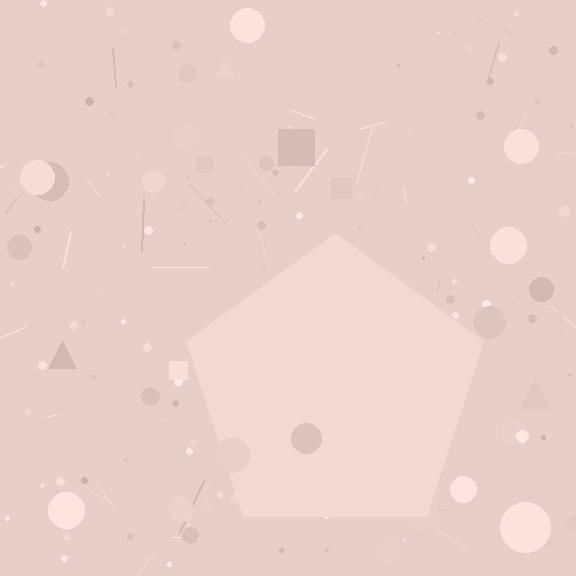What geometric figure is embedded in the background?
A pentagon is embedded in the background.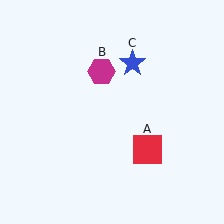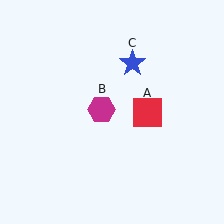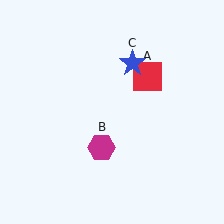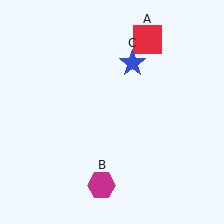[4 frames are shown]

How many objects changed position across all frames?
2 objects changed position: red square (object A), magenta hexagon (object B).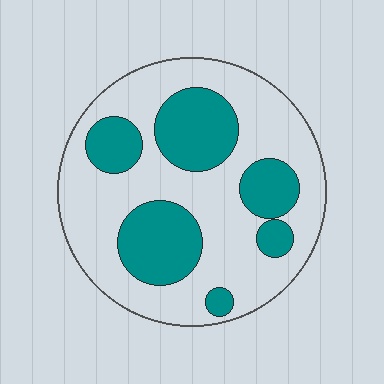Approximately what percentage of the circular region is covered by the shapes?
Approximately 35%.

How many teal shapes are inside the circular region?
6.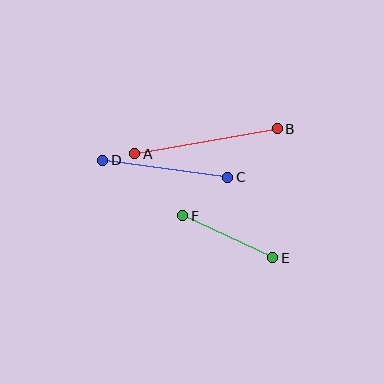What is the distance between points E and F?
The distance is approximately 99 pixels.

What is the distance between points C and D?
The distance is approximately 126 pixels.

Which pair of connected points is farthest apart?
Points A and B are farthest apart.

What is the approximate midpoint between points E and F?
The midpoint is at approximately (228, 237) pixels.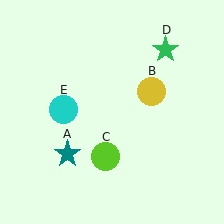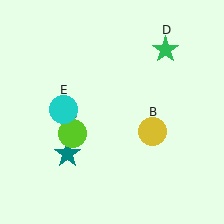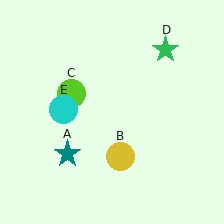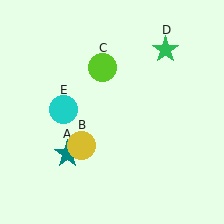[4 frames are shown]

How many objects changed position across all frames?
2 objects changed position: yellow circle (object B), lime circle (object C).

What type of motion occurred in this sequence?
The yellow circle (object B), lime circle (object C) rotated clockwise around the center of the scene.